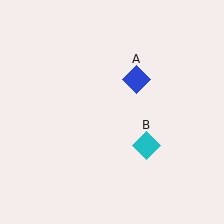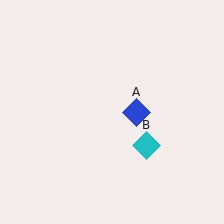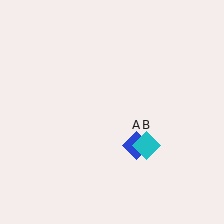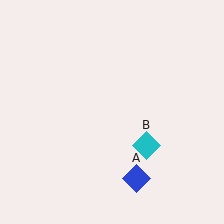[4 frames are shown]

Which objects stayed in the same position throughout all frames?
Cyan diamond (object B) remained stationary.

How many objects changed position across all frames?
1 object changed position: blue diamond (object A).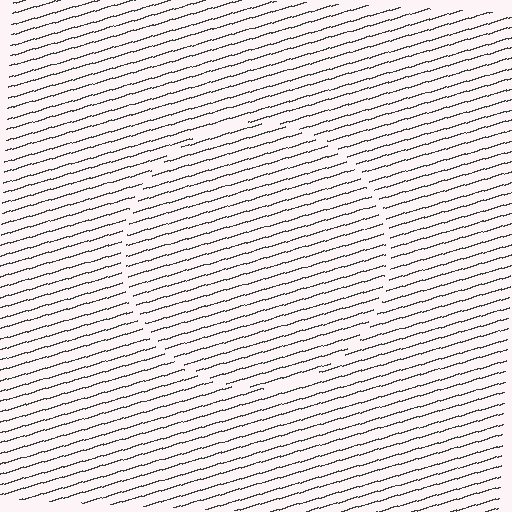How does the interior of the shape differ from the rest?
The interior of the shape contains the same grating, shifted by half a period — the contour is defined by the phase discontinuity where line-ends from the inner and outer gratings abut.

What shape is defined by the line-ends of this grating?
An illusory circle. The interior of the shape contains the same grating, shifted by half a period — the contour is defined by the phase discontinuity where line-ends from the inner and outer gratings abut.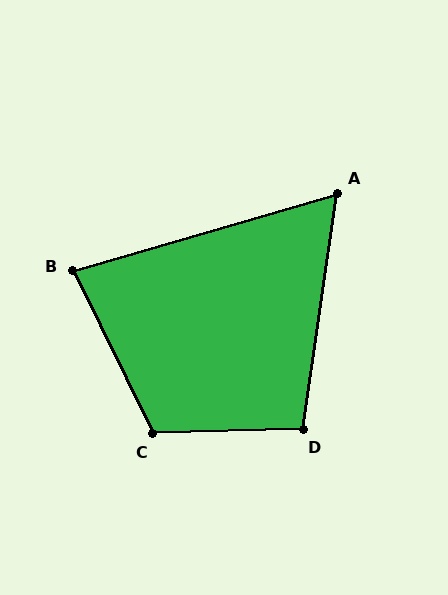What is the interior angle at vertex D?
Approximately 100 degrees (obtuse).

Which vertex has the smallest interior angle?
A, at approximately 65 degrees.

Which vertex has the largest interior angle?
C, at approximately 115 degrees.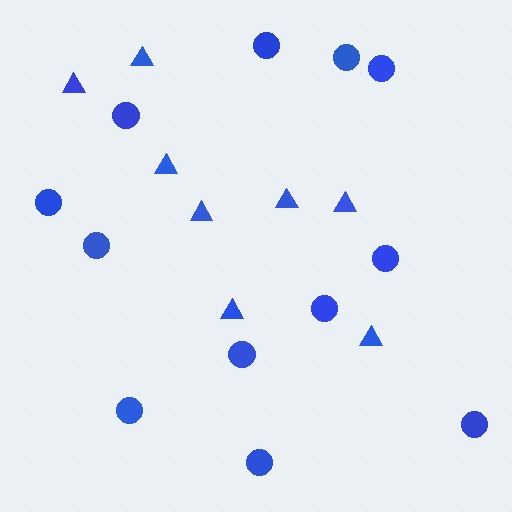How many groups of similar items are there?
There are 2 groups: one group of circles (12) and one group of triangles (8).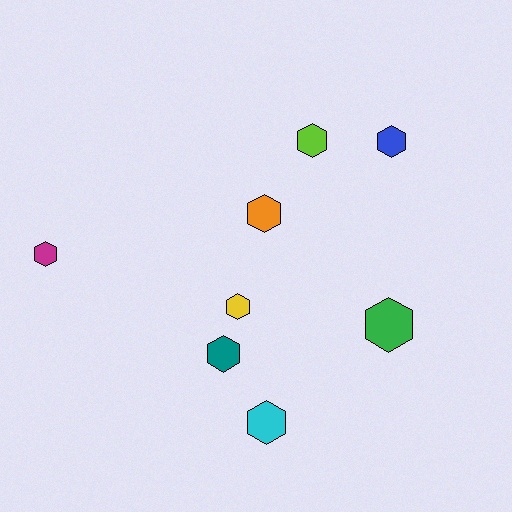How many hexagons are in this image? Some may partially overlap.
There are 8 hexagons.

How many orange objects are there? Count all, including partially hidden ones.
There is 1 orange object.